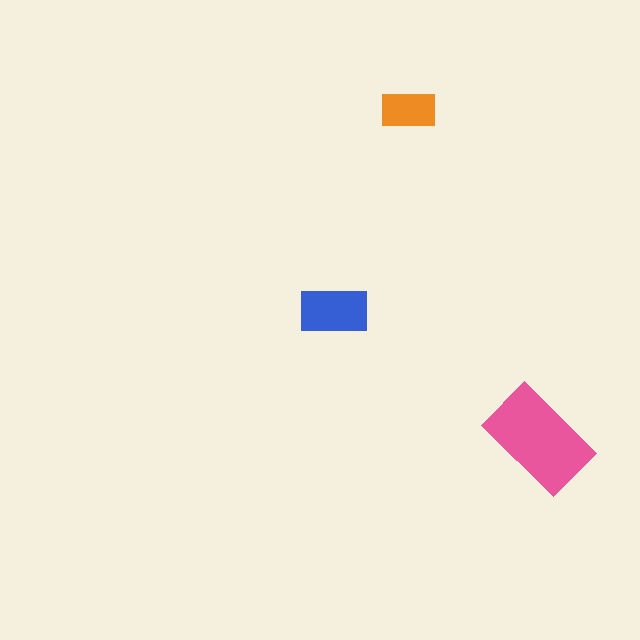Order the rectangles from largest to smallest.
the pink one, the blue one, the orange one.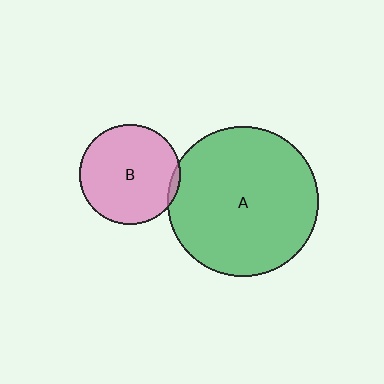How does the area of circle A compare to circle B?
Approximately 2.2 times.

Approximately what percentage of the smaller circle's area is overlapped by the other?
Approximately 5%.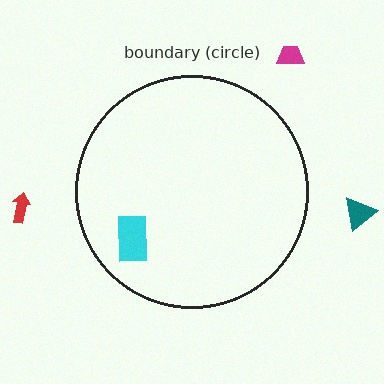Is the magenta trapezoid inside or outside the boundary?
Outside.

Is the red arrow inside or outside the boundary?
Outside.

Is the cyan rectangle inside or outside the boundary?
Inside.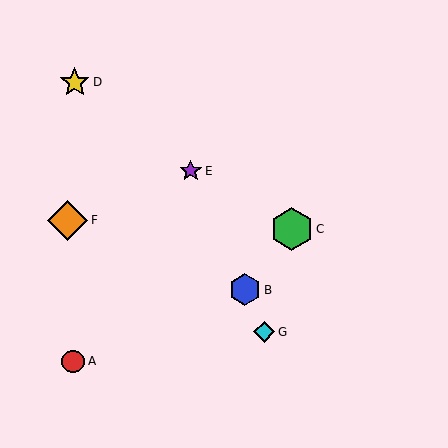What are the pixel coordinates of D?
Object D is at (75, 82).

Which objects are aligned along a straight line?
Objects B, E, G are aligned along a straight line.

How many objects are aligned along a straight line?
3 objects (B, E, G) are aligned along a straight line.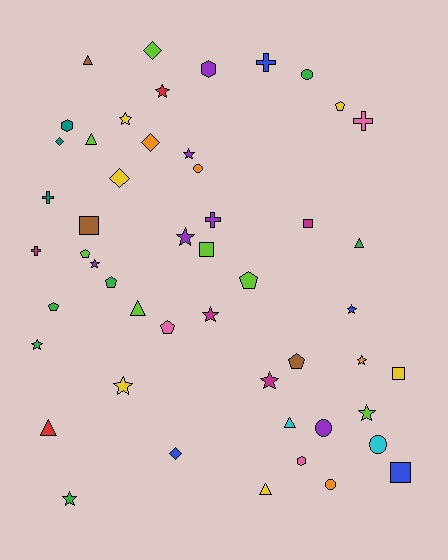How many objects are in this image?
There are 50 objects.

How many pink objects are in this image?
There are 3 pink objects.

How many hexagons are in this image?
There are 3 hexagons.